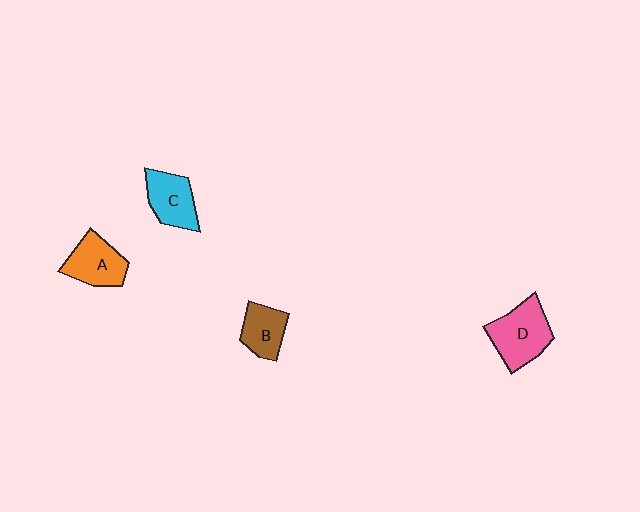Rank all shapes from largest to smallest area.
From largest to smallest: D (pink), A (orange), C (cyan), B (brown).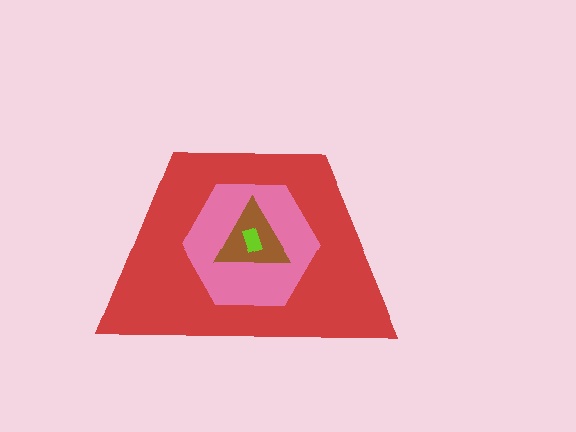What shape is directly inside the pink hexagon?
The brown triangle.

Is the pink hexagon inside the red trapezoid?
Yes.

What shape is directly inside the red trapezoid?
The pink hexagon.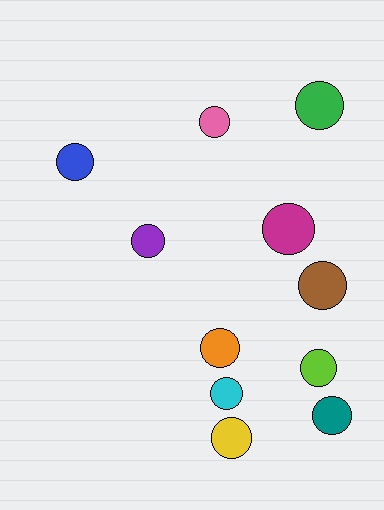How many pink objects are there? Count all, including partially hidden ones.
There is 1 pink object.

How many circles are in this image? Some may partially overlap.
There are 11 circles.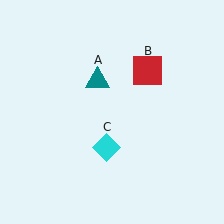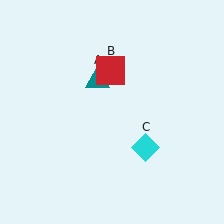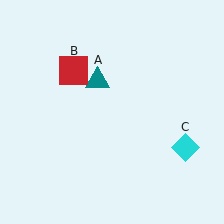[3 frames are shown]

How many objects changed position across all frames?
2 objects changed position: red square (object B), cyan diamond (object C).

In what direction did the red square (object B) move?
The red square (object B) moved left.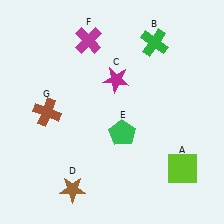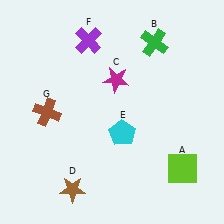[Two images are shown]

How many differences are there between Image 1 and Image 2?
There are 2 differences between the two images.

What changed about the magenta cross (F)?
In Image 1, F is magenta. In Image 2, it changed to purple.